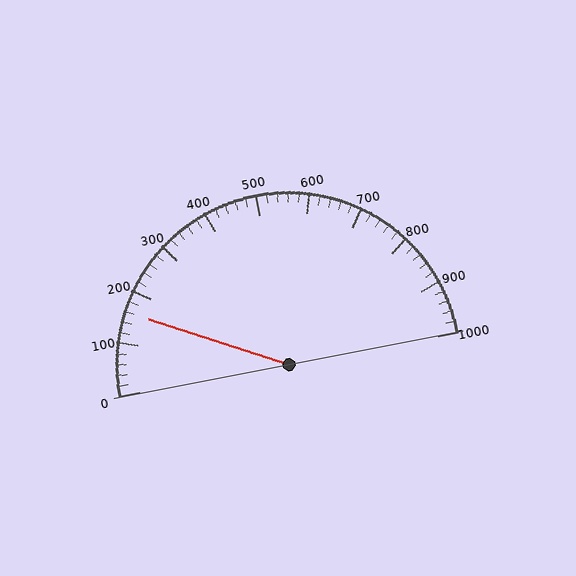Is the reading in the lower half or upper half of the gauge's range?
The reading is in the lower half of the range (0 to 1000).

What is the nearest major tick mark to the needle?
The nearest major tick mark is 200.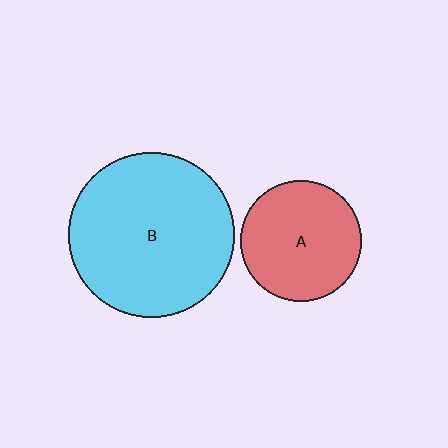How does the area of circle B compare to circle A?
Approximately 1.9 times.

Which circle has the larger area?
Circle B (cyan).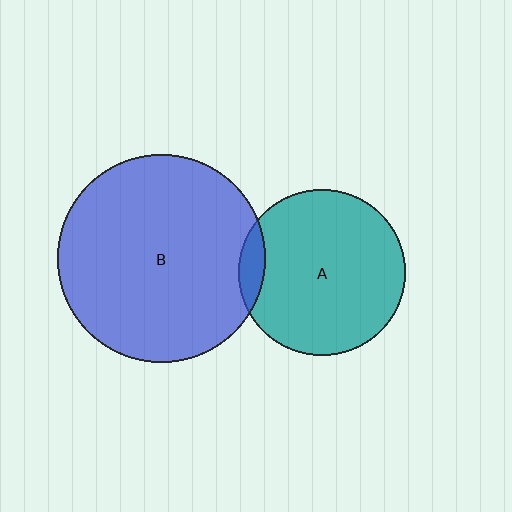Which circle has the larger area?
Circle B (blue).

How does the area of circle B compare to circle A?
Approximately 1.6 times.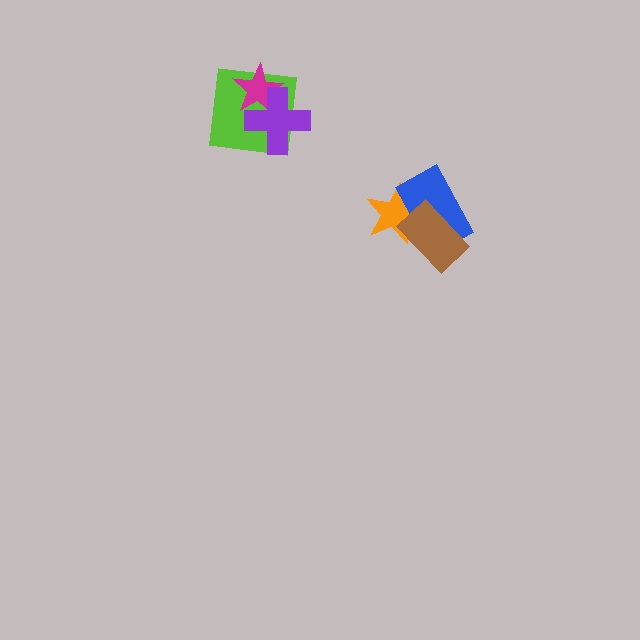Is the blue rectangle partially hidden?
Yes, it is partially covered by another shape.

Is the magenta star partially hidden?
Yes, it is partially covered by another shape.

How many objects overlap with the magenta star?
2 objects overlap with the magenta star.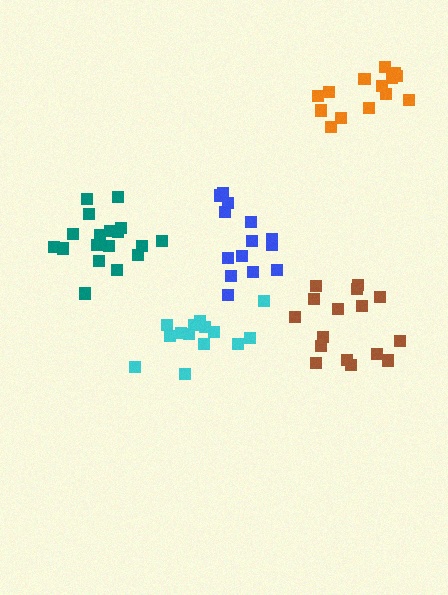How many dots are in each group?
Group 1: 15 dots, Group 2: 16 dots, Group 3: 14 dots, Group 4: 18 dots, Group 5: 14 dots (77 total).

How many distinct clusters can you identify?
There are 5 distinct clusters.